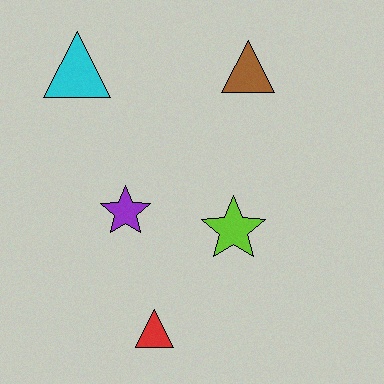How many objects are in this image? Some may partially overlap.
There are 5 objects.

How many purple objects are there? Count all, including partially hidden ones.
There is 1 purple object.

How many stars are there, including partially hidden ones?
There are 2 stars.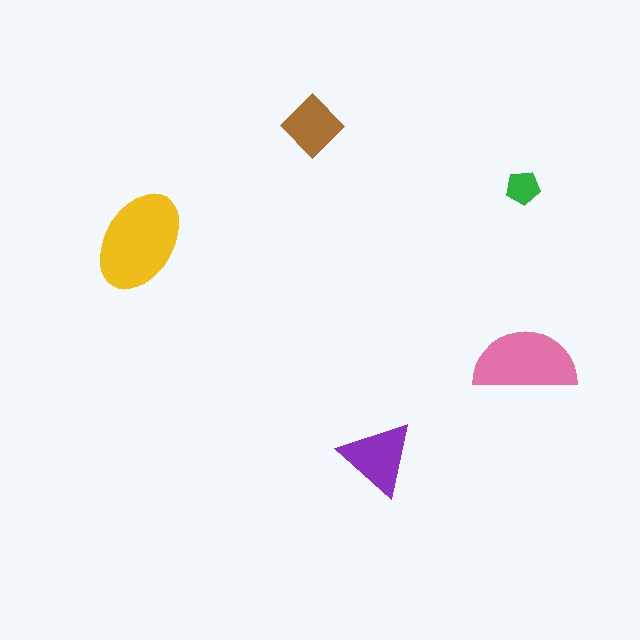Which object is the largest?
The yellow ellipse.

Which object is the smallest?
The green pentagon.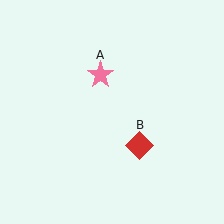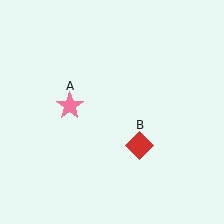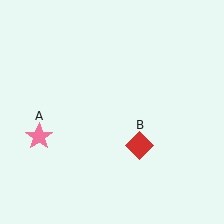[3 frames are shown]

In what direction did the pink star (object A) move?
The pink star (object A) moved down and to the left.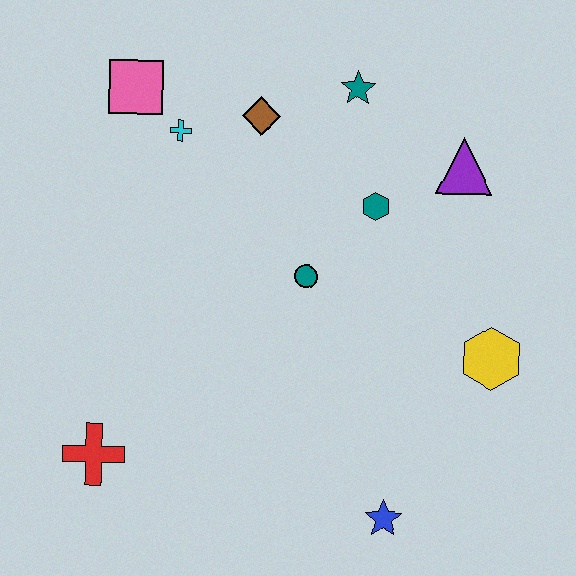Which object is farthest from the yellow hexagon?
The pink square is farthest from the yellow hexagon.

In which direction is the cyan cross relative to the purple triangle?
The cyan cross is to the left of the purple triangle.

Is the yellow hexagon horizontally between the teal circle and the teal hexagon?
No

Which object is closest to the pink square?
The cyan cross is closest to the pink square.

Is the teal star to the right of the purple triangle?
No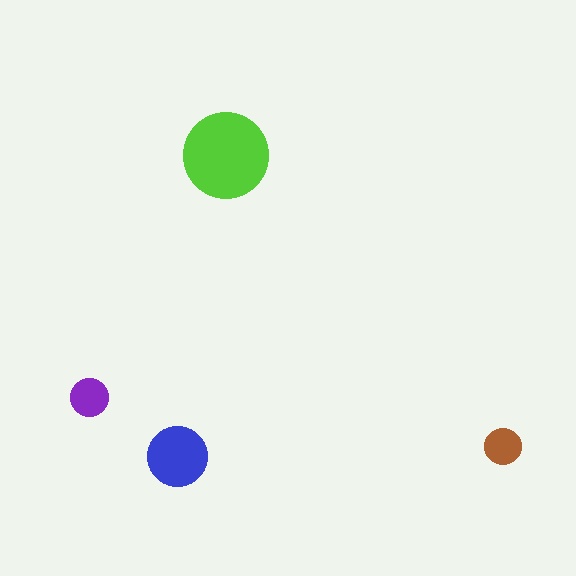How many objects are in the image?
There are 4 objects in the image.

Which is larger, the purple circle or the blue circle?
The blue one.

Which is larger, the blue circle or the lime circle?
The lime one.